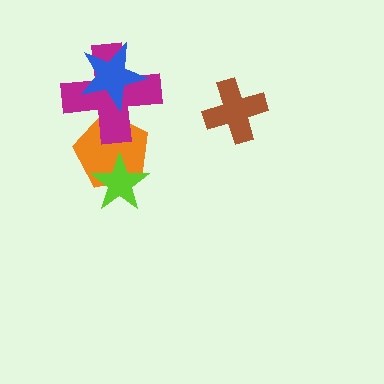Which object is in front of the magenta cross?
The blue star is in front of the magenta cross.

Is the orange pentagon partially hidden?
Yes, it is partially covered by another shape.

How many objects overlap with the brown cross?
0 objects overlap with the brown cross.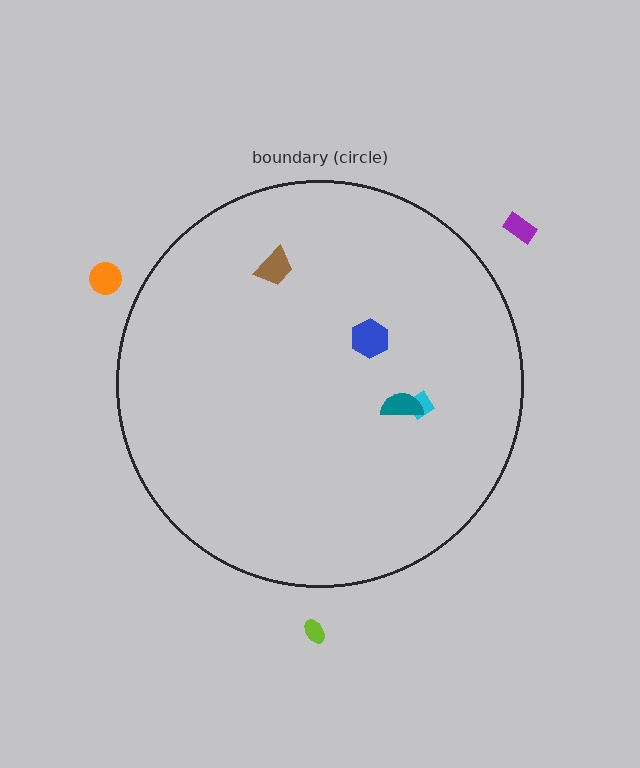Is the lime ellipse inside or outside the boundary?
Outside.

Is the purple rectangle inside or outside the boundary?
Outside.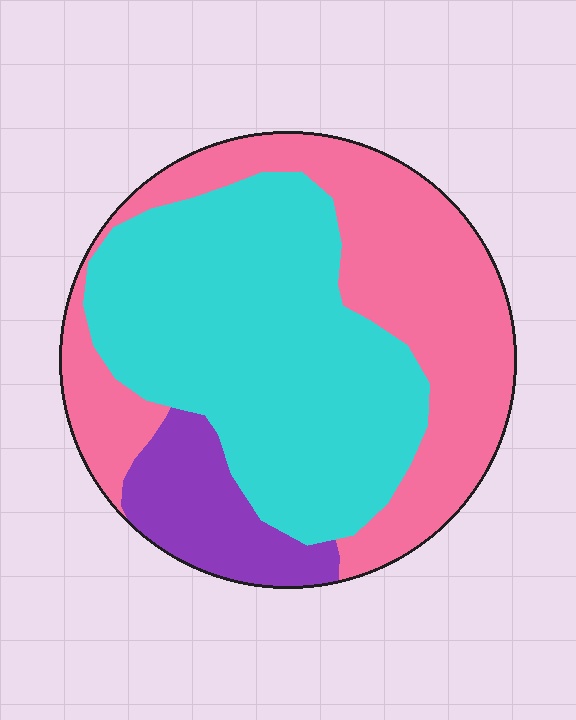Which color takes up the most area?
Cyan, at roughly 50%.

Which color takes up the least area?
Purple, at roughly 10%.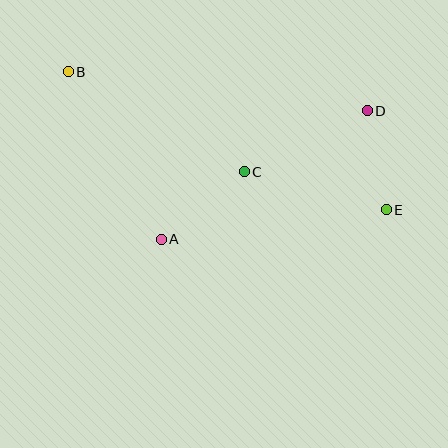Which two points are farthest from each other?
Points B and E are farthest from each other.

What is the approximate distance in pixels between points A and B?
The distance between A and B is approximately 192 pixels.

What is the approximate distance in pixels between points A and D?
The distance between A and D is approximately 243 pixels.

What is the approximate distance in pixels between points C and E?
The distance between C and E is approximately 147 pixels.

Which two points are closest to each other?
Points D and E are closest to each other.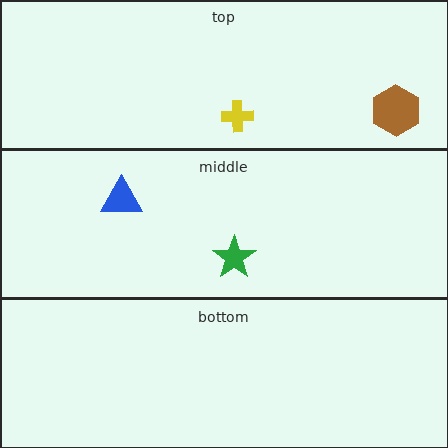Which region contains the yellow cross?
The top region.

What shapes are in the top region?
The brown hexagon, the yellow cross.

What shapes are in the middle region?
The green star, the blue triangle.